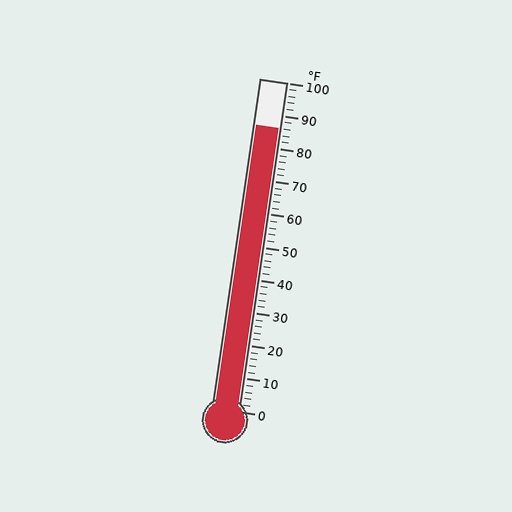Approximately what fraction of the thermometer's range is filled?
The thermometer is filled to approximately 85% of its range.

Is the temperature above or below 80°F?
The temperature is above 80°F.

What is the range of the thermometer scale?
The thermometer scale ranges from 0°F to 100°F.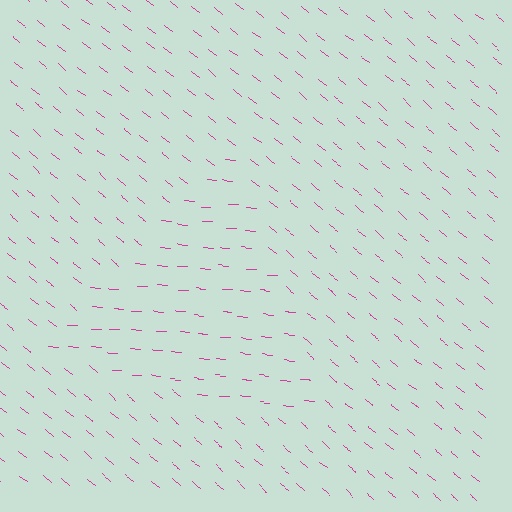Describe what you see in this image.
The image is filled with small magenta line segments. A triangle region in the image has lines oriented differently from the surrounding lines, creating a visible texture boundary.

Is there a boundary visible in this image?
Yes, there is a texture boundary formed by a change in line orientation.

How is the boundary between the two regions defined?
The boundary is defined purely by a change in line orientation (approximately 35 degrees difference). All lines are the same color and thickness.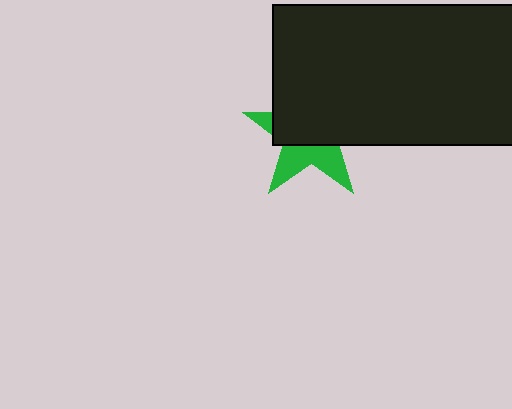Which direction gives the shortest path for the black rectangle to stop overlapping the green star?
Moving up gives the shortest separation.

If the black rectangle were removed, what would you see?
You would see the complete green star.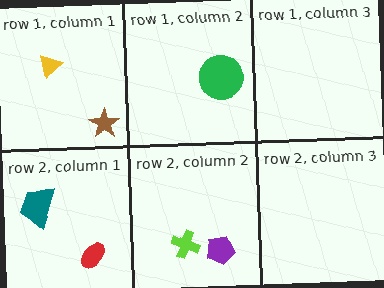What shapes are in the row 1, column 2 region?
The green circle.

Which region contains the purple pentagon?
The row 2, column 2 region.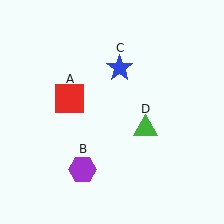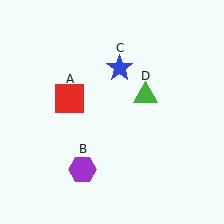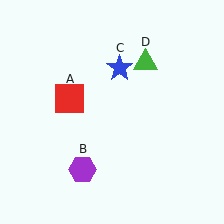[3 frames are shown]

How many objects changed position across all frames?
1 object changed position: green triangle (object D).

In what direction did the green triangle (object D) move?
The green triangle (object D) moved up.